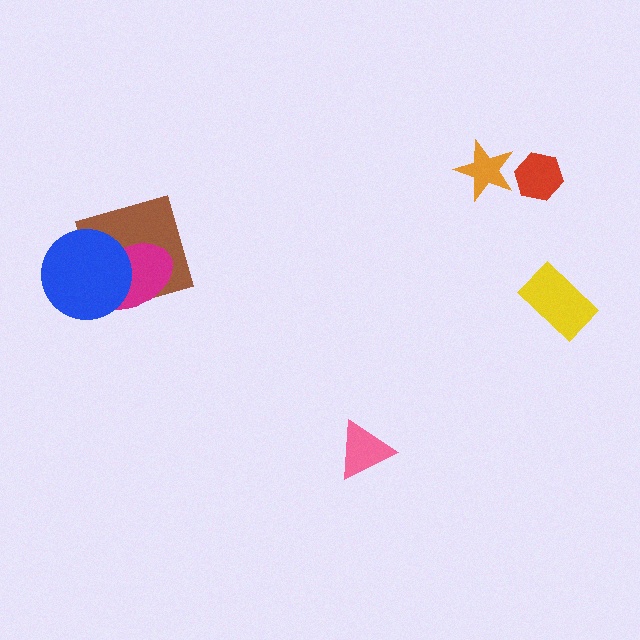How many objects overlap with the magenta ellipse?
2 objects overlap with the magenta ellipse.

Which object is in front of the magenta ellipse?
The blue circle is in front of the magenta ellipse.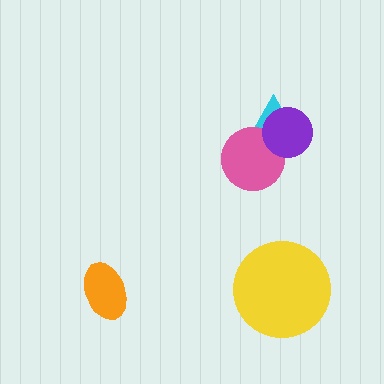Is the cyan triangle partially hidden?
Yes, it is partially covered by another shape.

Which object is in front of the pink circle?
The purple circle is in front of the pink circle.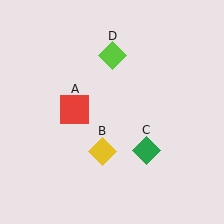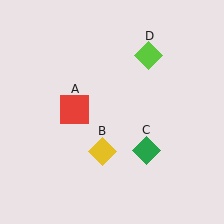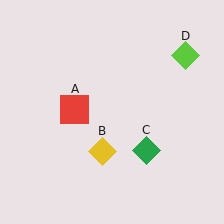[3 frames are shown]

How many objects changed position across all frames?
1 object changed position: lime diamond (object D).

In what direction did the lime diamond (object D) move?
The lime diamond (object D) moved right.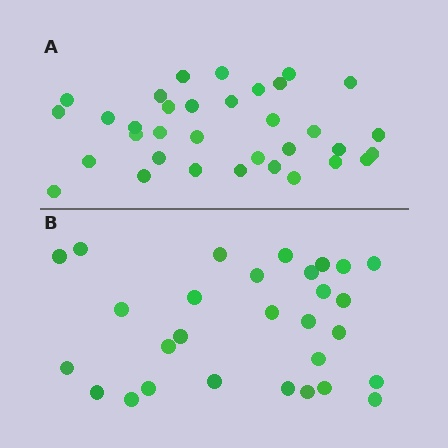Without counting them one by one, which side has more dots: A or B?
Region A (the top region) has more dots.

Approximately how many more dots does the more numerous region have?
Region A has about 5 more dots than region B.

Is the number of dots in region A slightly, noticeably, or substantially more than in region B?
Region A has only slightly more — the two regions are fairly close. The ratio is roughly 1.2 to 1.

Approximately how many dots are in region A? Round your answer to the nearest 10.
About 30 dots. (The exact count is 34, which rounds to 30.)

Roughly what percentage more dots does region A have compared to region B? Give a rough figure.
About 15% more.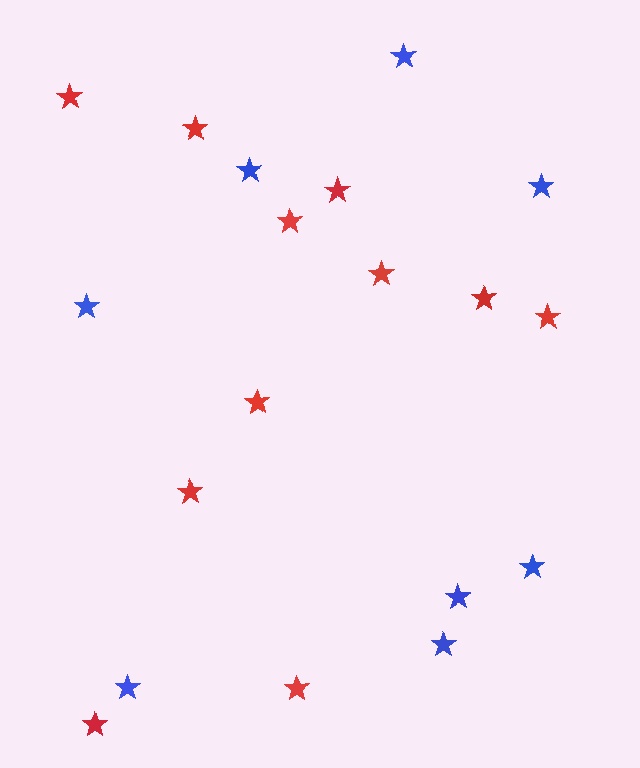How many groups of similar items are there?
There are 2 groups: one group of red stars (11) and one group of blue stars (8).